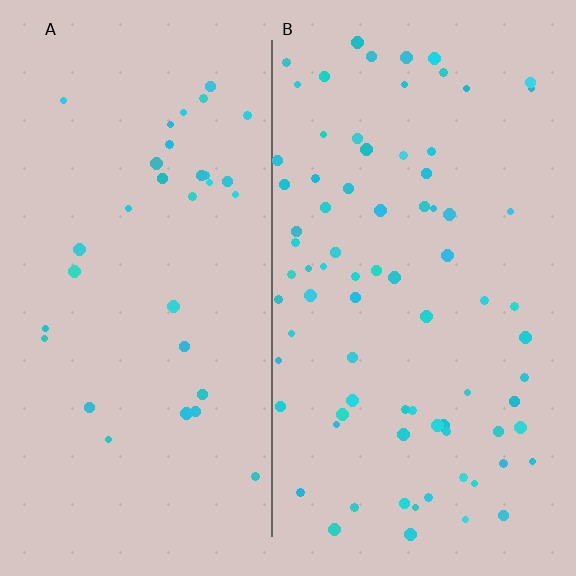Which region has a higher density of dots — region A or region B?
B (the right).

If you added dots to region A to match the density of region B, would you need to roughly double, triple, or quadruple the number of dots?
Approximately double.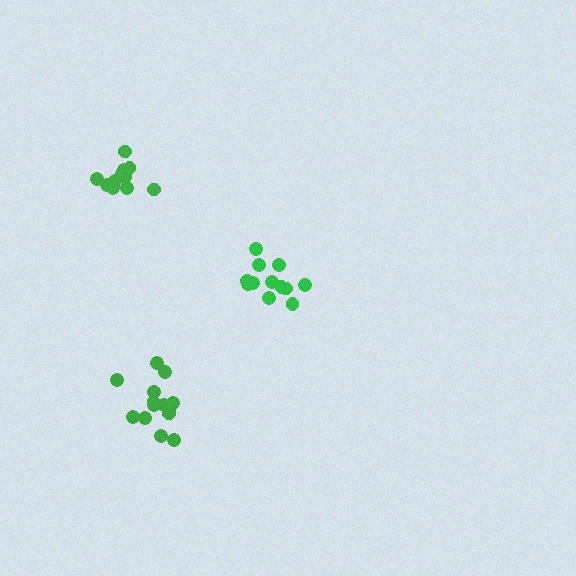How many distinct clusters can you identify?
There are 3 distinct clusters.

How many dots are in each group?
Group 1: 12 dots, Group 2: 14 dots, Group 3: 12 dots (38 total).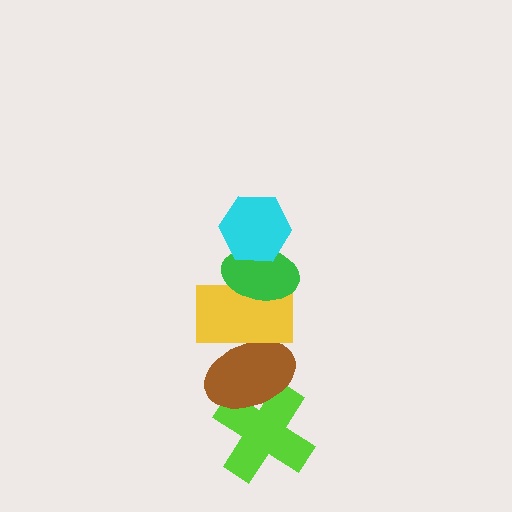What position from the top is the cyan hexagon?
The cyan hexagon is 1st from the top.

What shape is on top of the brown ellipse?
The yellow rectangle is on top of the brown ellipse.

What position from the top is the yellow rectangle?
The yellow rectangle is 3rd from the top.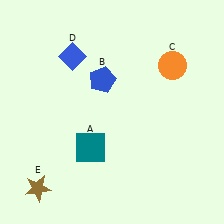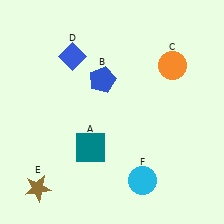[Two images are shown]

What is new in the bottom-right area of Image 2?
A cyan circle (F) was added in the bottom-right area of Image 2.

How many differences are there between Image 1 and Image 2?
There is 1 difference between the two images.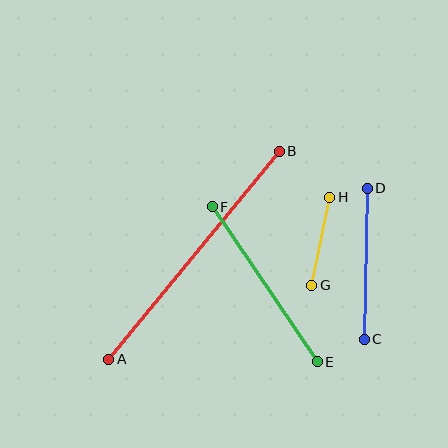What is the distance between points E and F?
The distance is approximately 187 pixels.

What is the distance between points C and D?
The distance is approximately 152 pixels.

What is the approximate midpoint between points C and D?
The midpoint is at approximately (366, 264) pixels.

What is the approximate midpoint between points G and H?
The midpoint is at approximately (321, 241) pixels.